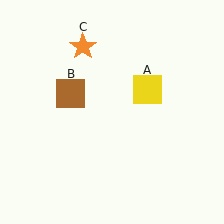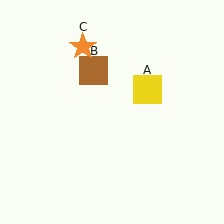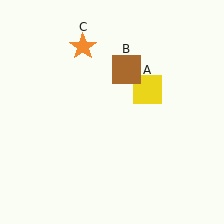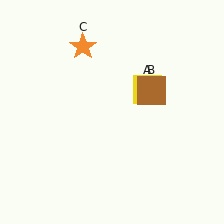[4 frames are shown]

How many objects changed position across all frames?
1 object changed position: brown square (object B).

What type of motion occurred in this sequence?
The brown square (object B) rotated clockwise around the center of the scene.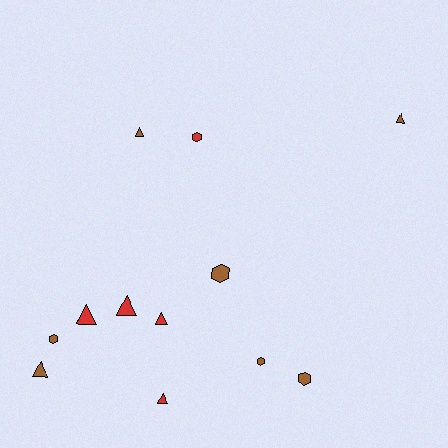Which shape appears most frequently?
Triangle, with 7 objects.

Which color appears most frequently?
Brown, with 7 objects.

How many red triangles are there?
There are 4 red triangles.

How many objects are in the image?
There are 12 objects.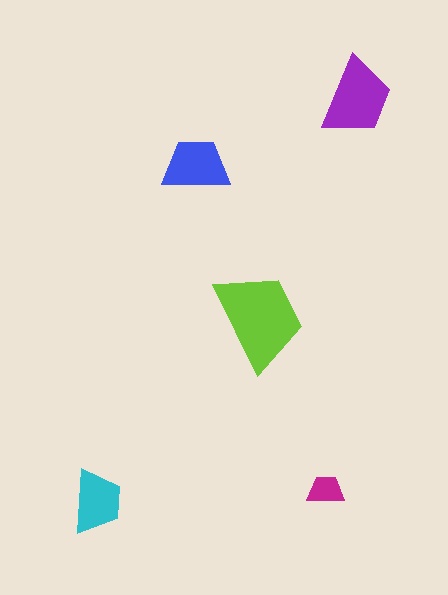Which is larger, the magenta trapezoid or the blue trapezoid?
The blue one.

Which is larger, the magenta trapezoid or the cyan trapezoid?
The cyan one.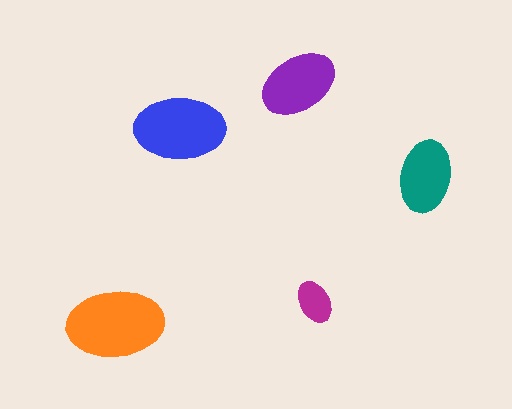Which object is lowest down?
The orange ellipse is bottommost.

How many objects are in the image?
There are 5 objects in the image.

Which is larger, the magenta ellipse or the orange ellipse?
The orange one.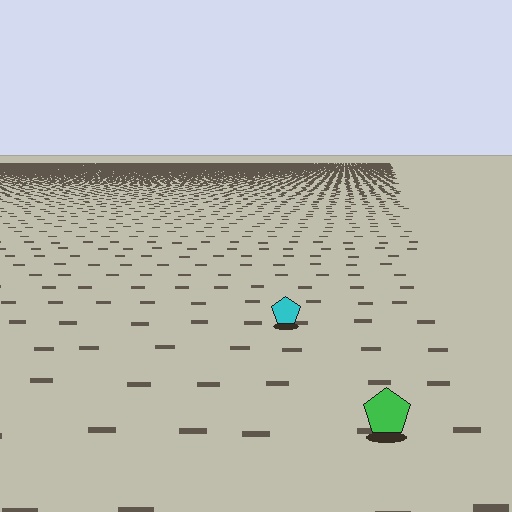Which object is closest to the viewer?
The green pentagon is closest. The texture marks near it are larger and more spread out.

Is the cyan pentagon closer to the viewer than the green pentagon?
No. The green pentagon is closer — you can tell from the texture gradient: the ground texture is coarser near it.